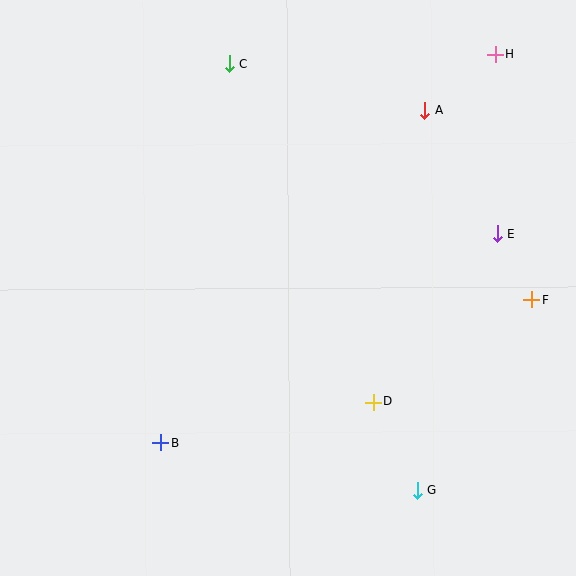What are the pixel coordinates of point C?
Point C is at (229, 64).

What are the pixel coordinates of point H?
Point H is at (495, 54).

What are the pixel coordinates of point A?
Point A is at (425, 111).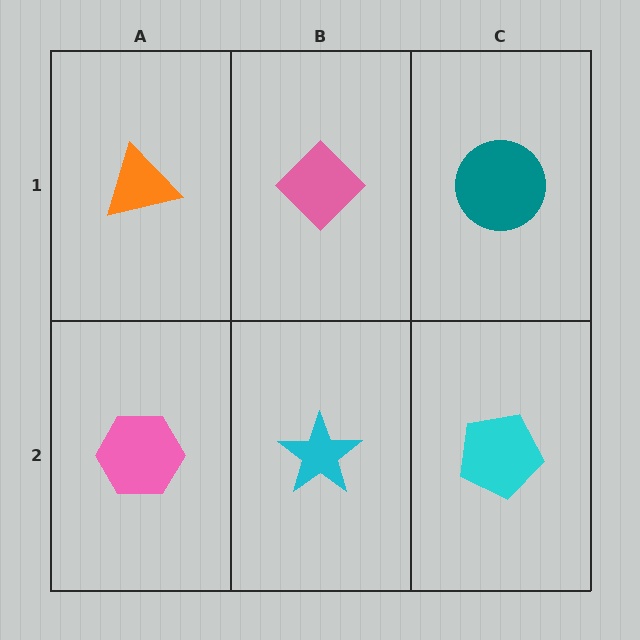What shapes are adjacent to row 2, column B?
A pink diamond (row 1, column B), a pink hexagon (row 2, column A), a cyan pentagon (row 2, column C).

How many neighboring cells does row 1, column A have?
2.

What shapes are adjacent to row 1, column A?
A pink hexagon (row 2, column A), a pink diamond (row 1, column B).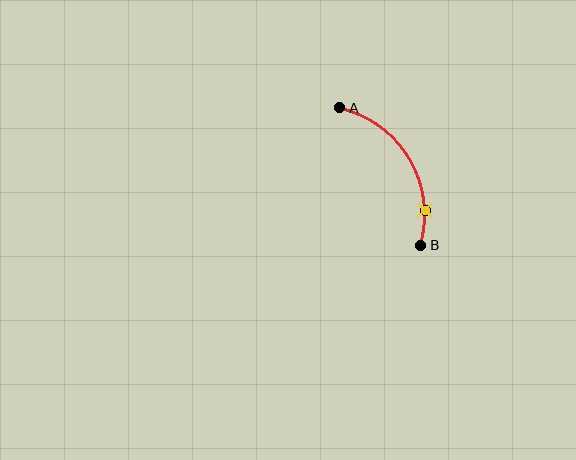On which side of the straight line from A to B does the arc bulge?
The arc bulges to the right of the straight line connecting A and B.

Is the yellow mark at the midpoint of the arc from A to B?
No. The yellow mark lies on the arc but is closer to endpoint B. The arc midpoint would be at the point on the curve equidistant along the arc from both A and B.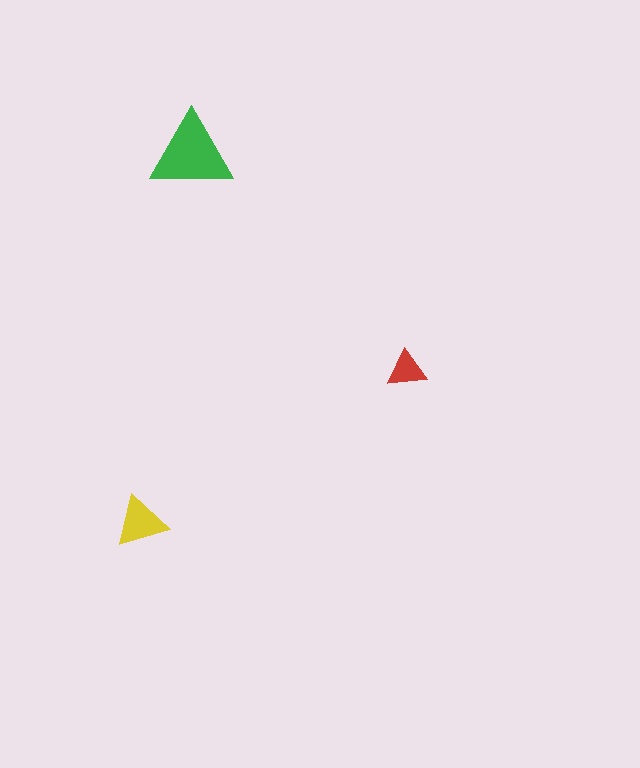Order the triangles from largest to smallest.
the green one, the yellow one, the red one.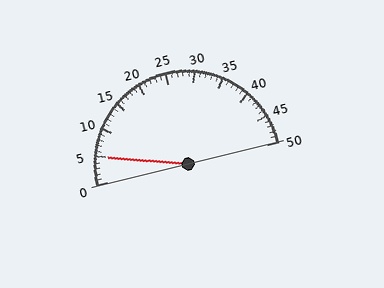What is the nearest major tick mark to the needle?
The nearest major tick mark is 5.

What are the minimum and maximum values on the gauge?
The gauge ranges from 0 to 50.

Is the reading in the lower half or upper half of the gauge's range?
The reading is in the lower half of the range (0 to 50).